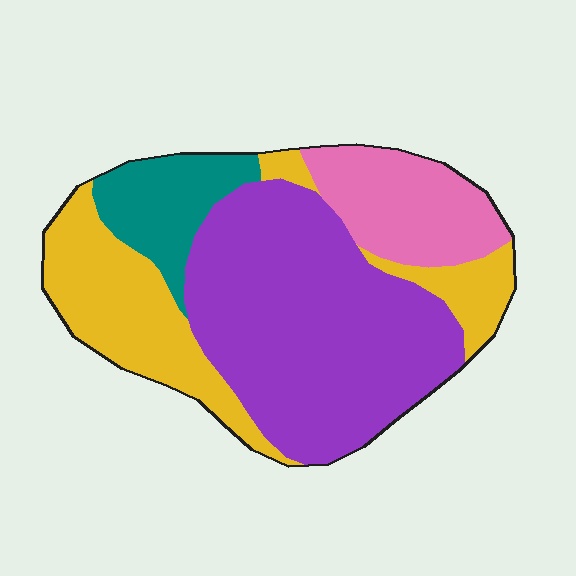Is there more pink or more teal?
Pink.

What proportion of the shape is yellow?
Yellow covers around 25% of the shape.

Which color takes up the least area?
Teal, at roughly 10%.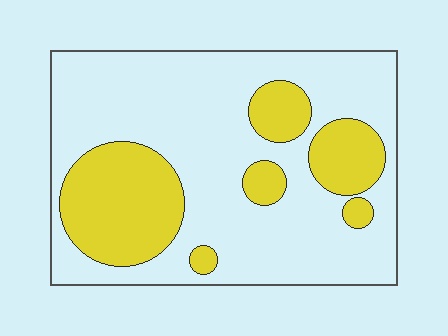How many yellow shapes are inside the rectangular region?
6.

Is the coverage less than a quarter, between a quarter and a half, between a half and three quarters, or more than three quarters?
Between a quarter and a half.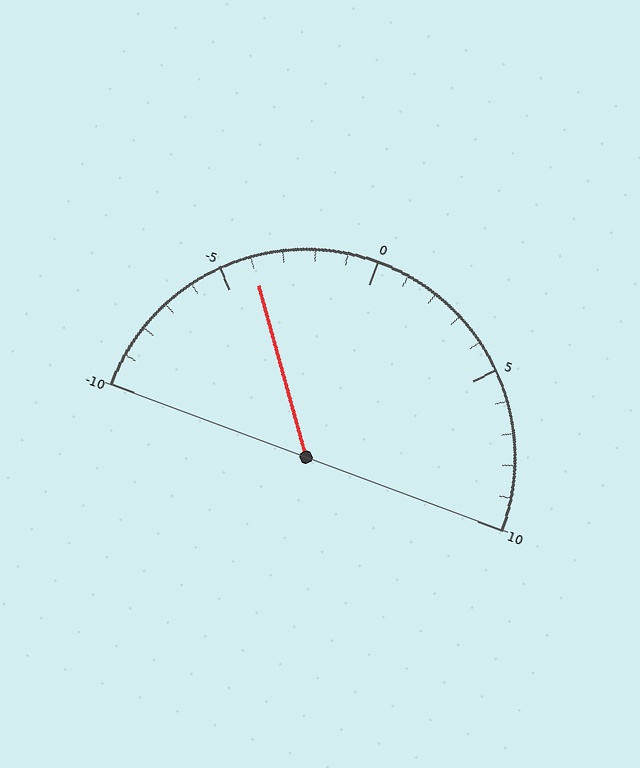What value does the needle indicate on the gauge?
The needle indicates approximately -4.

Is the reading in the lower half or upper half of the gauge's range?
The reading is in the lower half of the range (-10 to 10).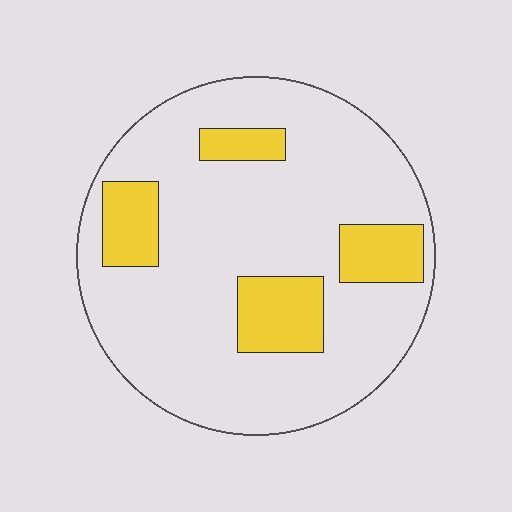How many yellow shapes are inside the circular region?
4.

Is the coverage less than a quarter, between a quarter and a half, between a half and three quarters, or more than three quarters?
Less than a quarter.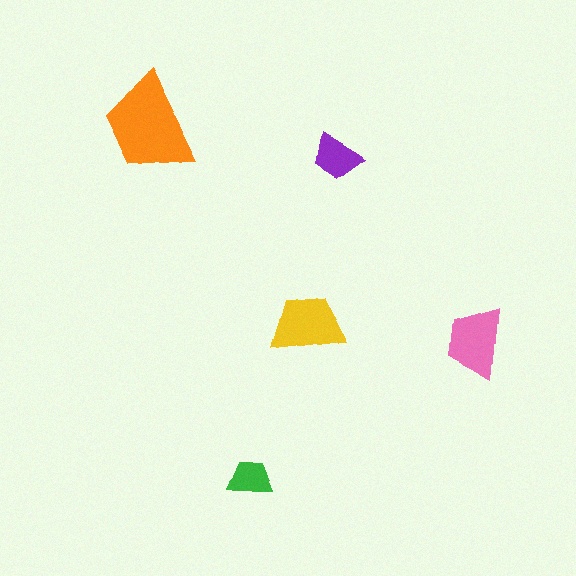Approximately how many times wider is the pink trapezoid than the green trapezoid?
About 1.5 times wider.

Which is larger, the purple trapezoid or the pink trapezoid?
The pink one.